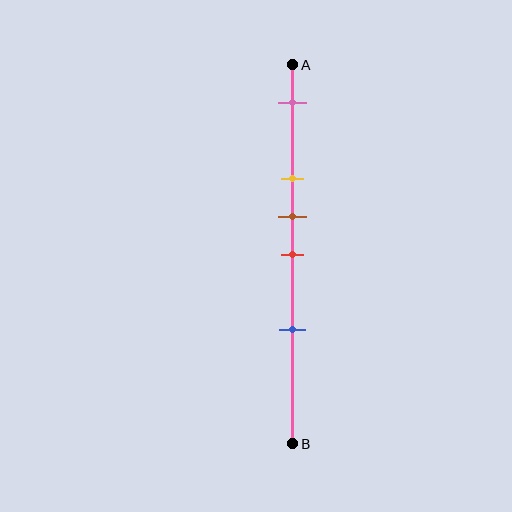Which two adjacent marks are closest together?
The brown and red marks are the closest adjacent pair.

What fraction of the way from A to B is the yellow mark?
The yellow mark is approximately 30% (0.3) of the way from A to B.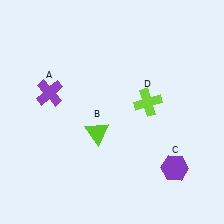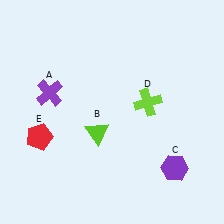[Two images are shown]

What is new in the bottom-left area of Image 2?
A red pentagon (E) was added in the bottom-left area of Image 2.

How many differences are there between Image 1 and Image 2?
There is 1 difference between the two images.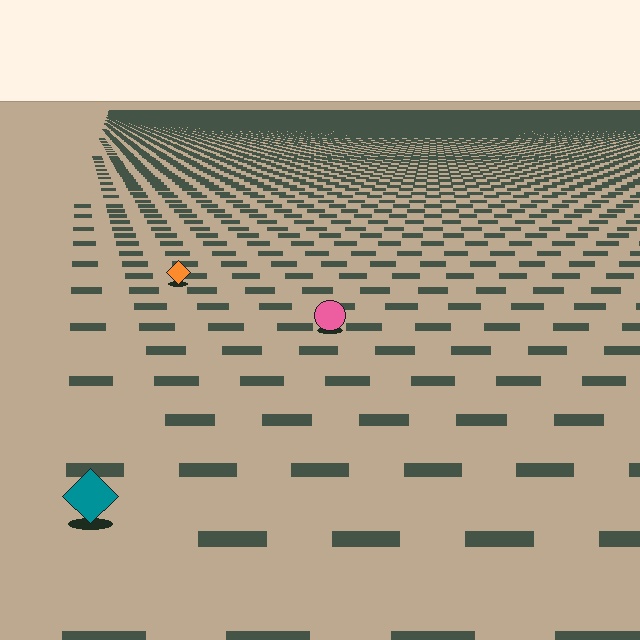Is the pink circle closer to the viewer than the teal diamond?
No. The teal diamond is closer — you can tell from the texture gradient: the ground texture is coarser near it.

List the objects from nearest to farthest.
From nearest to farthest: the teal diamond, the pink circle, the orange diamond.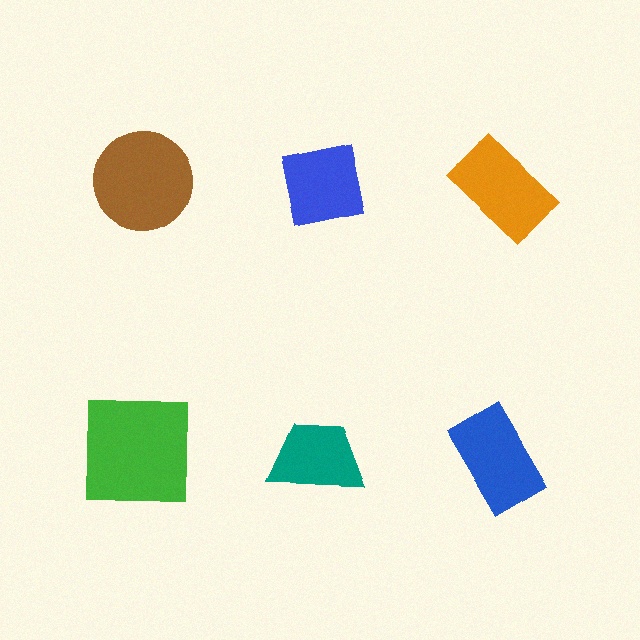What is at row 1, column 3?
An orange rectangle.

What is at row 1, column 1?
A brown circle.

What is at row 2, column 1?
A green square.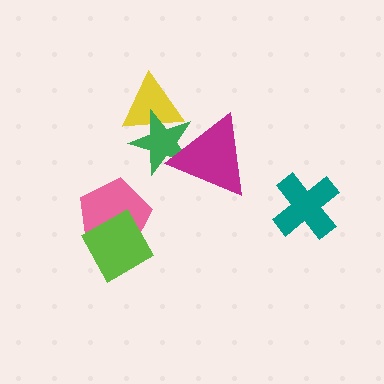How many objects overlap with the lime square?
1 object overlaps with the lime square.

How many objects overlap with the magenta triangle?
1 object overlaps with the magenta triangle.